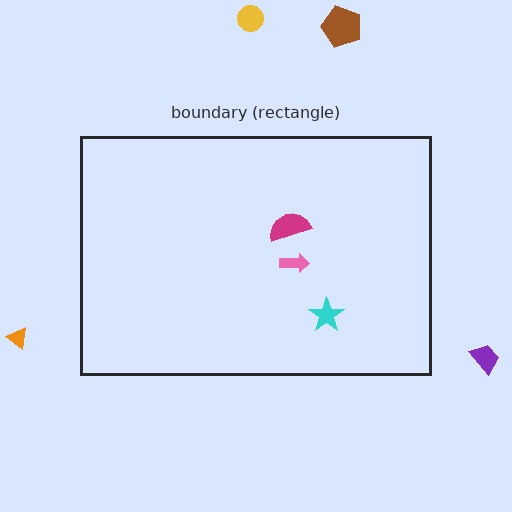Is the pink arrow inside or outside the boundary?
Inside.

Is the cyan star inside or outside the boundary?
Inside.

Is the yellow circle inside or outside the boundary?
Outside.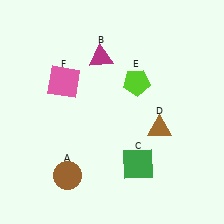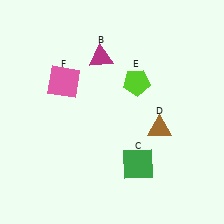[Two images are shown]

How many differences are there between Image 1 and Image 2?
There is 1 difference between the two images.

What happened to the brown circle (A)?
The brown circle (A) was removed in Image 2. It was in the bottom-left area of Image 1.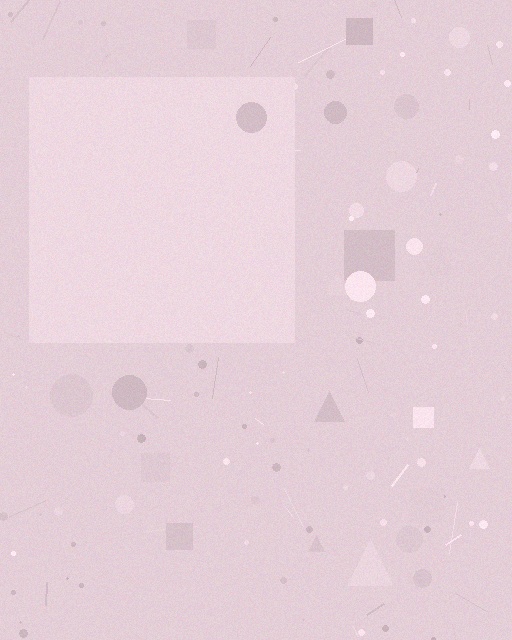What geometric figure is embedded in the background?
A square is embedded in the background.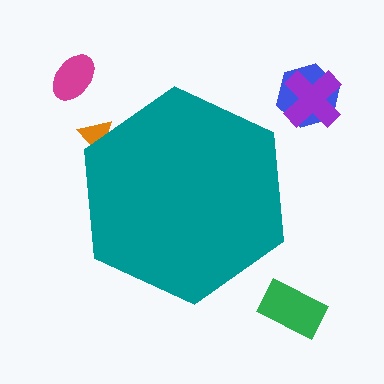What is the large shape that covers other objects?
A teal hexagon.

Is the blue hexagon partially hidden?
No, the blue hexagon is fully visible.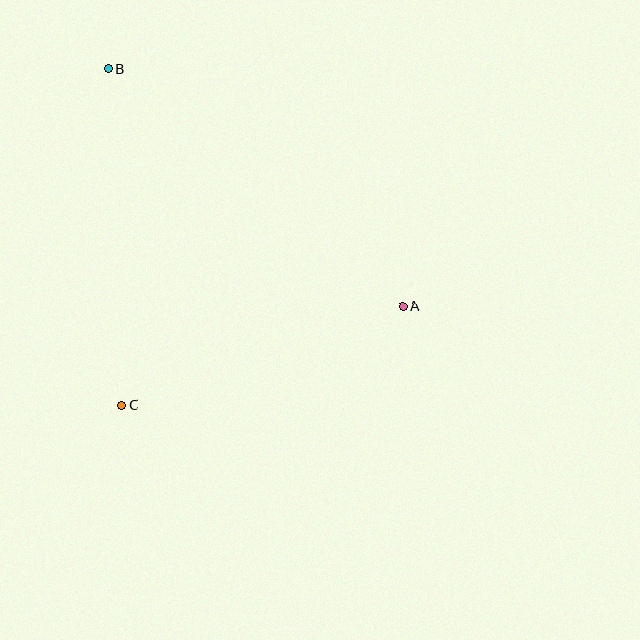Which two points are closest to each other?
Points A and C are closest to each other.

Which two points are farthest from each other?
Points A and B are farthest from each other.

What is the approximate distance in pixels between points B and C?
The distance between B and C is approximately 337 pixels.